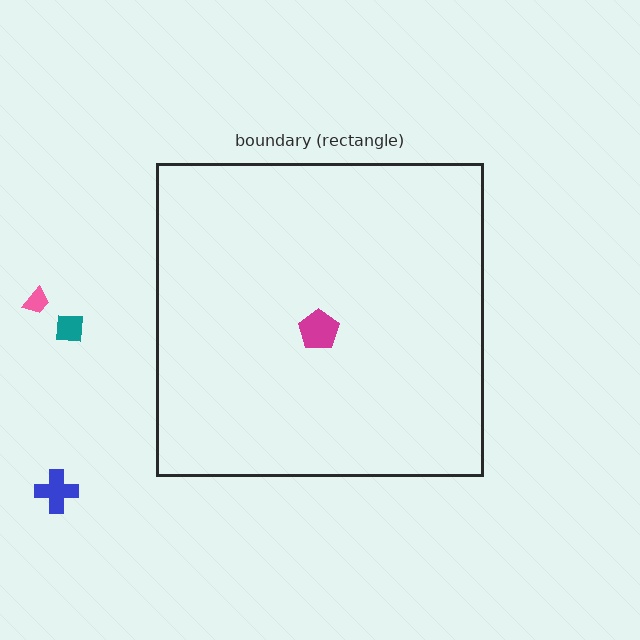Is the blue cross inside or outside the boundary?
Outside.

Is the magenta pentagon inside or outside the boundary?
Inside.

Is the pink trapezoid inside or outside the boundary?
Outside.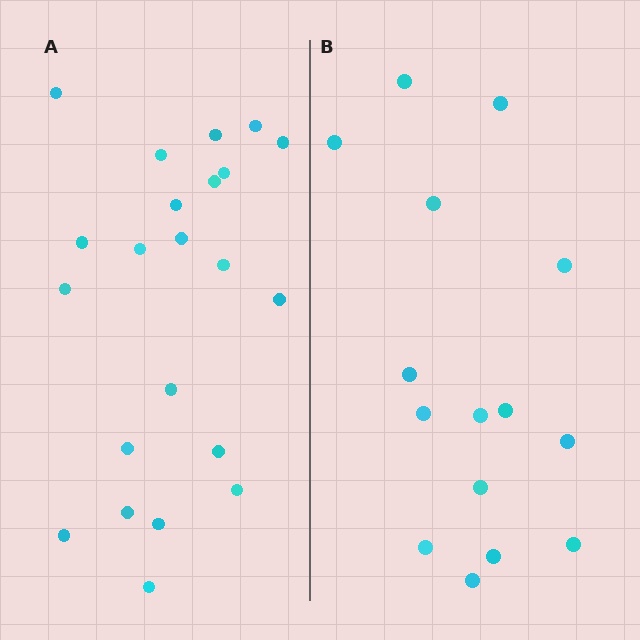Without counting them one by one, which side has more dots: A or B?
Region A (the left region) has more dots.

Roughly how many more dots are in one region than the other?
Region A has roughly 8 or so more dots than region B.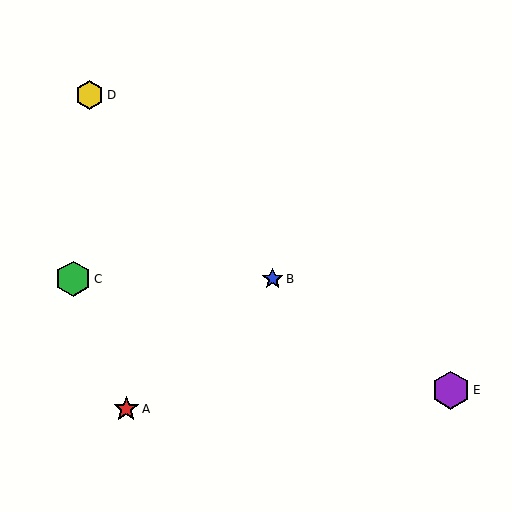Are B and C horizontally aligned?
Yes, both are at y≈279.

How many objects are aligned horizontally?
2 objects (B, C) are aligned horizontally.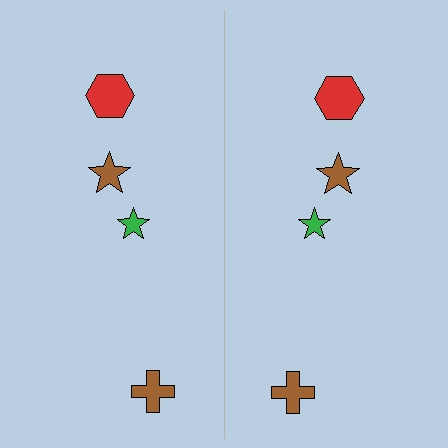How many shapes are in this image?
There are 8 shapes in this image.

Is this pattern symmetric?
Yes, this pattern has bilateral (reflection) symmetry.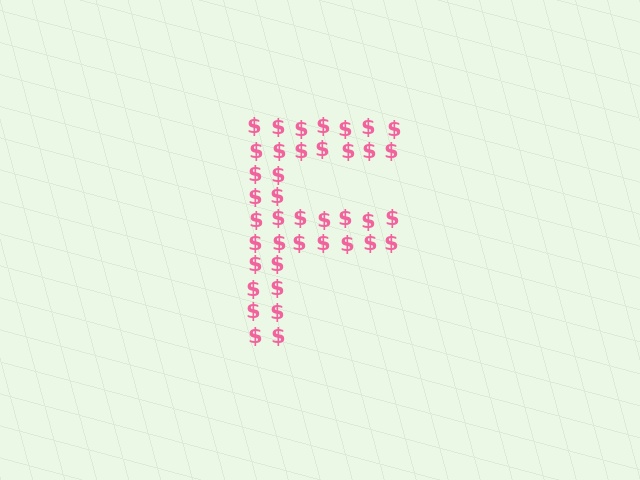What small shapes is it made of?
It is made of small dollar signs.